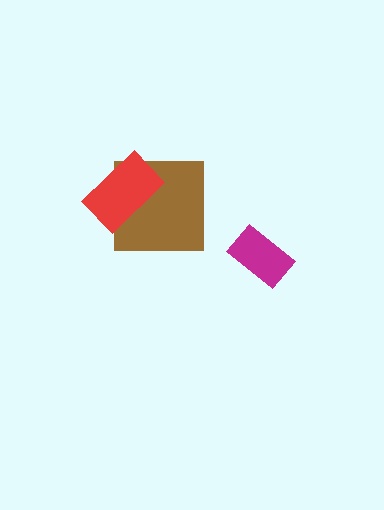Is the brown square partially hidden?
Yes, it is partially covered by another shape.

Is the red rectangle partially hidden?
No, no other shape covers it.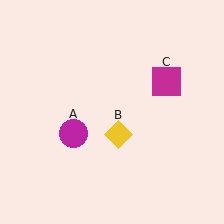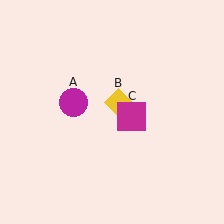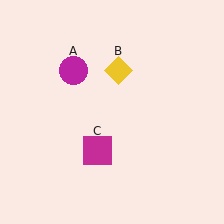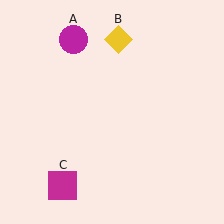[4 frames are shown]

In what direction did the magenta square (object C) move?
The magenta square (object C) moved down and to the left.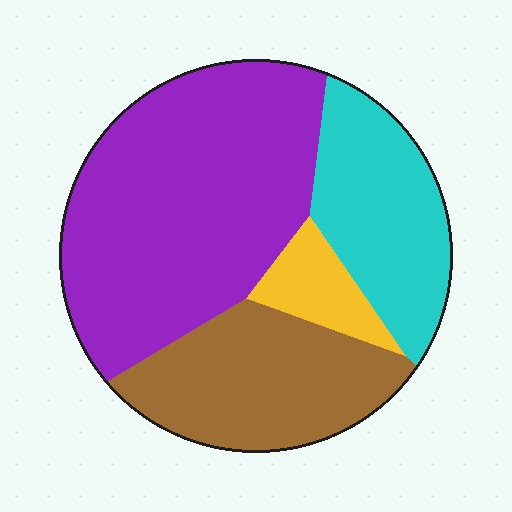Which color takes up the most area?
Purple, at roughly 50%.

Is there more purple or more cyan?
Purple.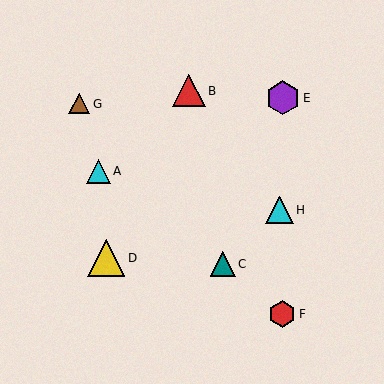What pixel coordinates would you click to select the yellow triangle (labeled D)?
Click at (106, 258) to select the yellow triangle D.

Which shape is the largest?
The yellow triangle (labeled D) is the largest.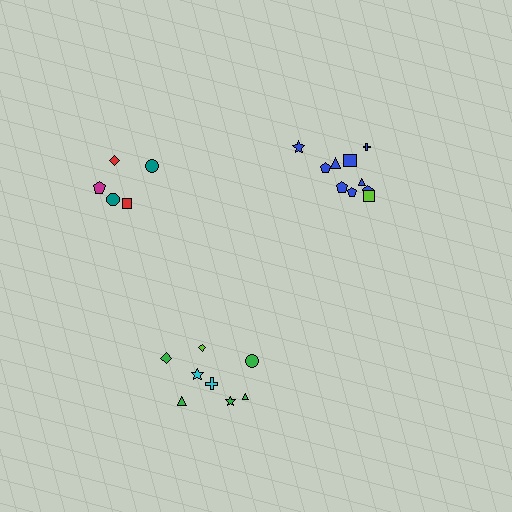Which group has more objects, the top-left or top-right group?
The top-right group.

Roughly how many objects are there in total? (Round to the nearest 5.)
Roughly 25 objects in total.